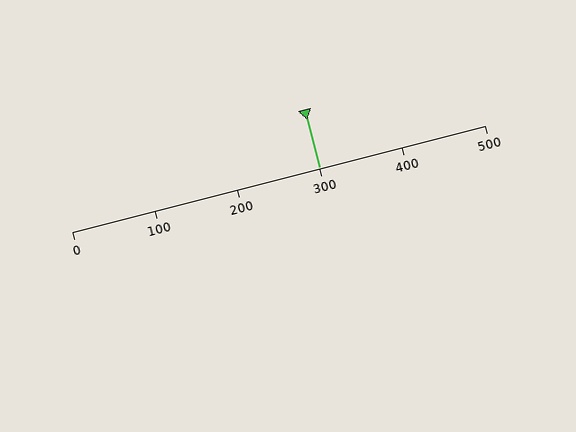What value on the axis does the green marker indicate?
The marker indicates approximately 300.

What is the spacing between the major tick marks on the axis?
The major ticks are spaced 100 apart.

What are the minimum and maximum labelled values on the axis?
The axis runs from 0 to 500.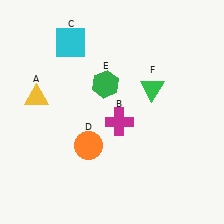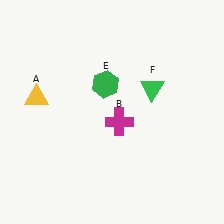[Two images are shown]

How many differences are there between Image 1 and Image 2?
There are 2 differences between the two images.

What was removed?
The orange circle (D), the cyan square (C) were removed in Image 2.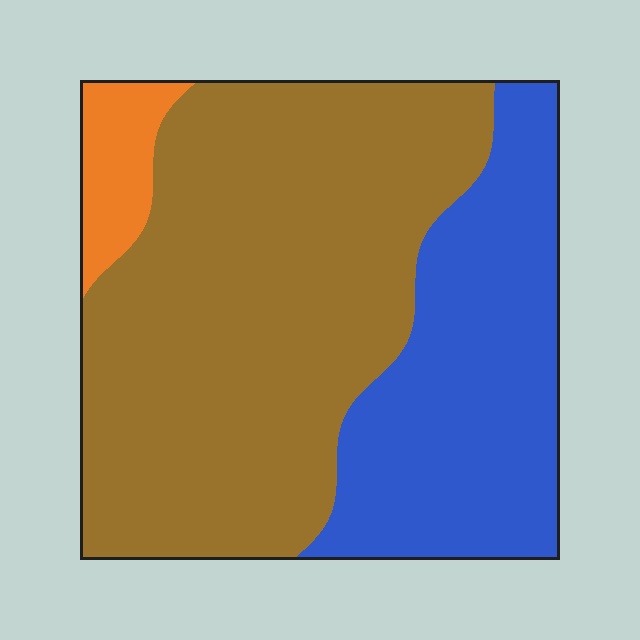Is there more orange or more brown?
Brown.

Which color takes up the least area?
Orange, at roughly 5%.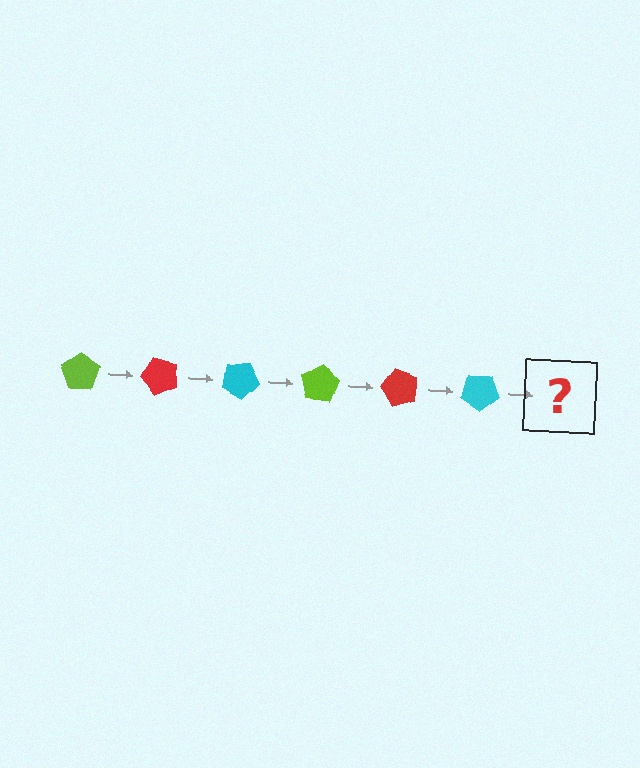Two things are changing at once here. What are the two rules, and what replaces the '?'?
The two rules are that it rotates 50 degrees each step and the color cycles through lime, red, and cyan. The '?' should be a lime pentagon, rotated 300 degrees from the start.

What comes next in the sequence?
The next element should be a lime pentagon, rotated 300 degrees from the start.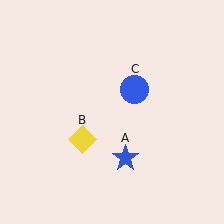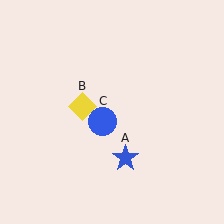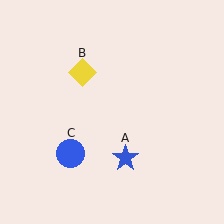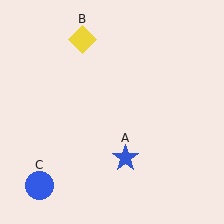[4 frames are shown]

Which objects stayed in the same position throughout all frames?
Blue star (object A) remained stationary.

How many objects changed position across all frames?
2 objects changed position: yellow diamond (object B), blue circle (object C).